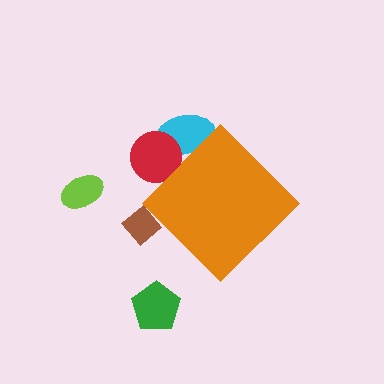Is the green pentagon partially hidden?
No, the green pentagon is fully visible.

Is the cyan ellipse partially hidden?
Yes, the cyan ellipse is partially hidden behind the orange diamond.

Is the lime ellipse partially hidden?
No, the lime ellipse is fully visible.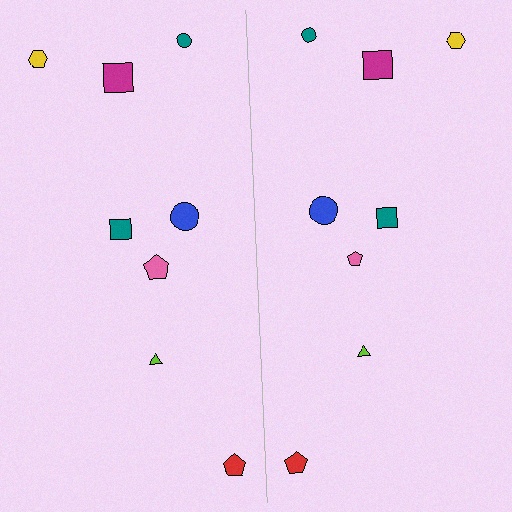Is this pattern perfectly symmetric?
No, the pattern is not perfectly symmetric. The pink pentagon on the right side has a different size than its mirror counterpart.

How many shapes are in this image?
There are 16 shapes in this image.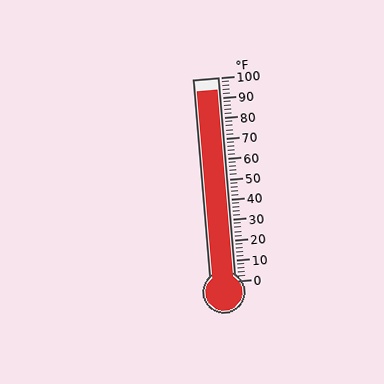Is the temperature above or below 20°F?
The temperature is above 20°F.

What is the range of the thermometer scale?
The thermometer scale ranges from 0°F to 100°F.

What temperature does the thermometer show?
The thermometer shows approximately 94°F.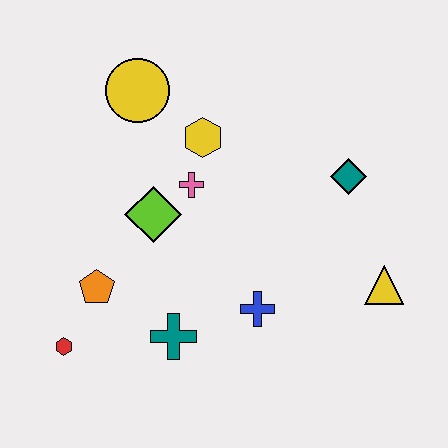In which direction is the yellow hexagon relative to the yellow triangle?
The yellow hexagon is to the left of the yellow triangle.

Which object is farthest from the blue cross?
The yellow circle is farthest from the blue cross.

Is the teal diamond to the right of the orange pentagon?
Yes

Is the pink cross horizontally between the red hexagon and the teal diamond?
Yes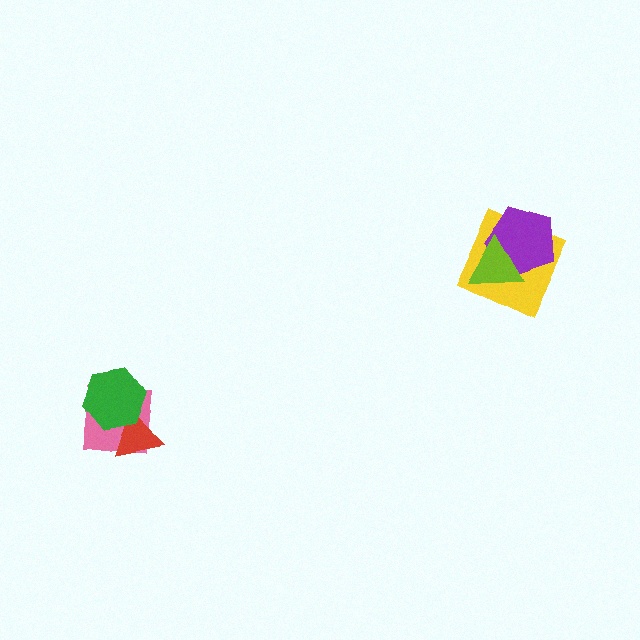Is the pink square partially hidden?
Yes, it is partially covered by another shape.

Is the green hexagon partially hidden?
No, no other shape covers it.